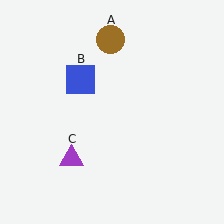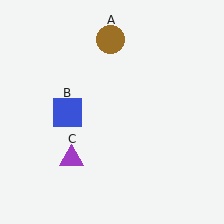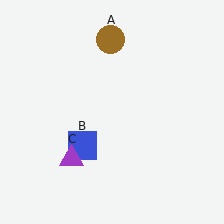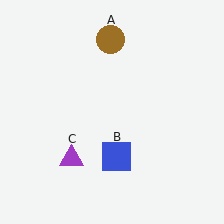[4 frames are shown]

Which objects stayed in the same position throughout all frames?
Brown circle (object A) and purple triangle (object C) remained stationary.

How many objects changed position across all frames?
1 object changed position: blue square (object B).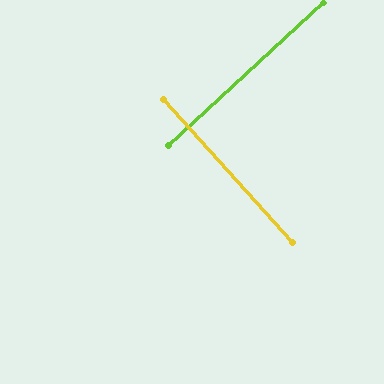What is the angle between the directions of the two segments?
Approximately 89 degrees.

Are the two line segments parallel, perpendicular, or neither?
Perpendicular — they meet at approximately 89°.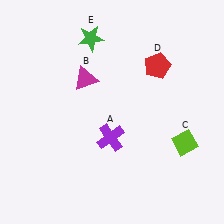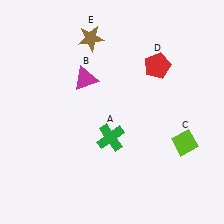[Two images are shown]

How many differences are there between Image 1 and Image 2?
There are 2 differences between the two images.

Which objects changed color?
A changed from purple to green. E changed from green to brown.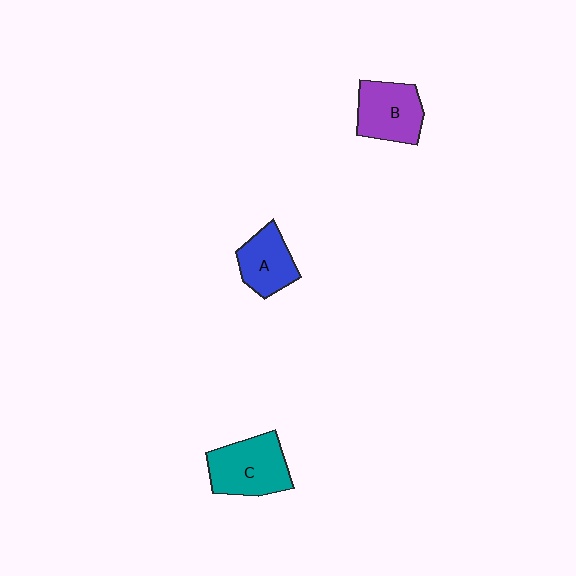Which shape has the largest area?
Shape C (teal).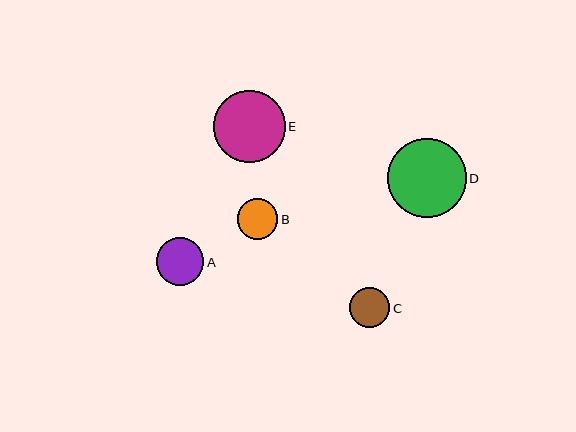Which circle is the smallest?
Circle C is the smallest with a size of approximately 40 pixels.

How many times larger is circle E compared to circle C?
Circle E is approximately 1.8 times the size of circle C.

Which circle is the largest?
Circle D is the largest with a size of approximately 79 pixels.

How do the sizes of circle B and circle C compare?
Circle B and circle C are approximately the same size.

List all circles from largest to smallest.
From largest to smallest: D, E, A, B, C.